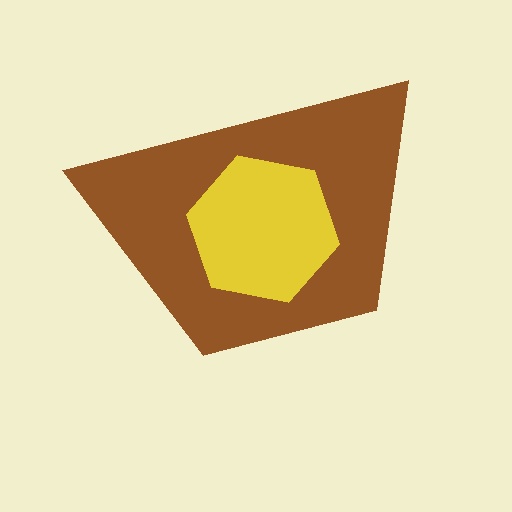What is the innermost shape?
The yellow hexagon.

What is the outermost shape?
The brown trapezoid.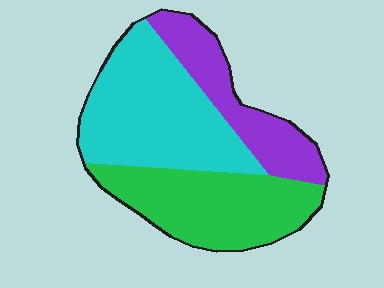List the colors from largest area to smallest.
From largest to smallest: cyan, green, purple.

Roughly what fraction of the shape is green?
Green covers roughly 35% of the shape.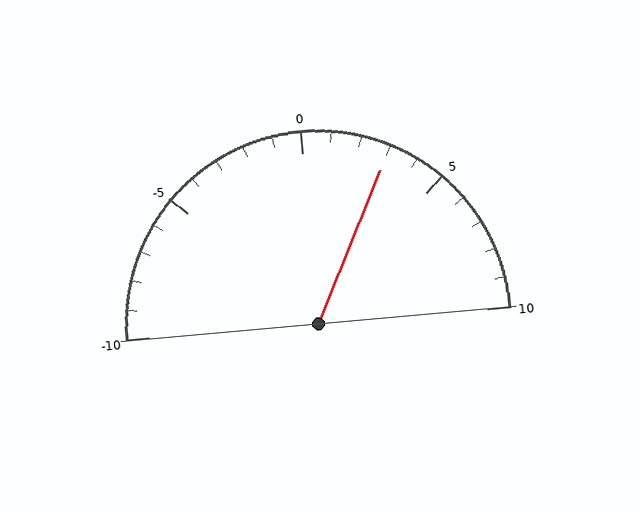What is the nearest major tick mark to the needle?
The nearest major tick mark is 5.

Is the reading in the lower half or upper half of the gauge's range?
The reading is in the upper half of the range (-10 to 10).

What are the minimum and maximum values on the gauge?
The gauge ranges from -10 to 10.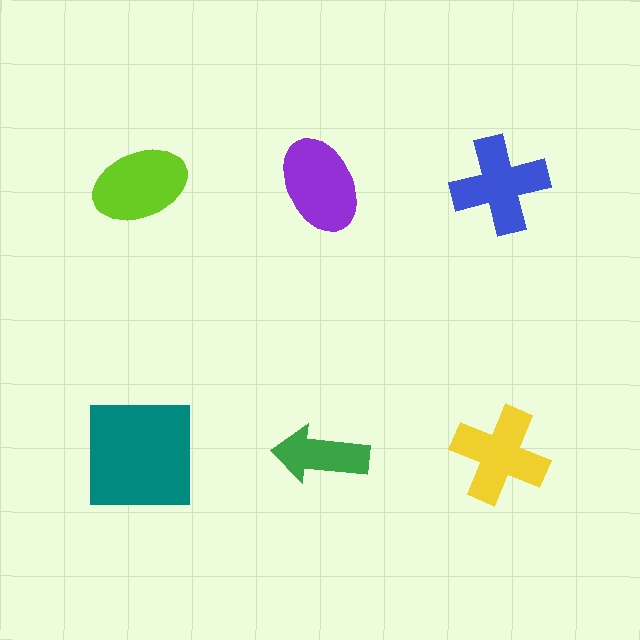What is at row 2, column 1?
A teal square.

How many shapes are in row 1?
3 shapes.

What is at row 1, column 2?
A purple ellipse.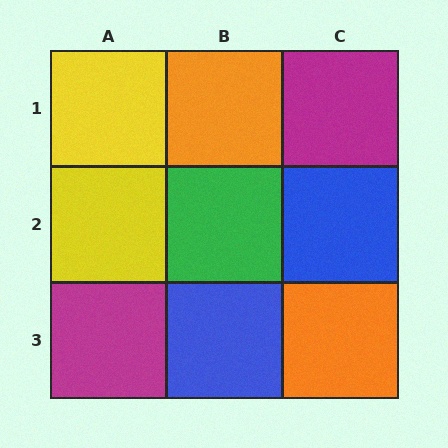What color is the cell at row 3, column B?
Blue.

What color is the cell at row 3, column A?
Magenta.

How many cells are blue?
2 cells are blue.